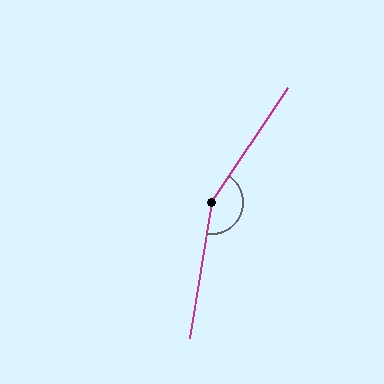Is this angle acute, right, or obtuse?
It is obtuse.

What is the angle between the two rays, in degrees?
Approximately 156 degrees.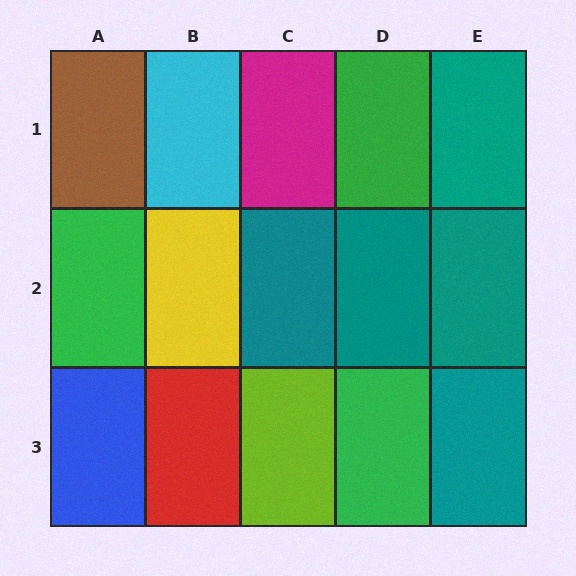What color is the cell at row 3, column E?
Teal.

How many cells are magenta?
1 cell is magenta.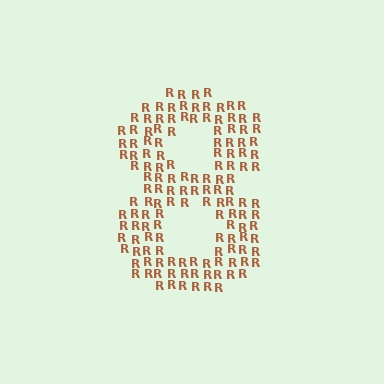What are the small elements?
The small elements are letter R's.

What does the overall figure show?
The overall figure shows the digit 8.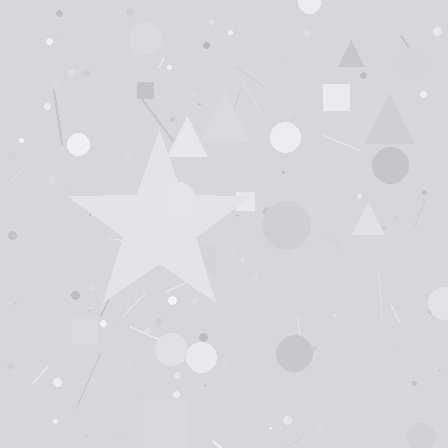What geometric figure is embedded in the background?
A star is embedded in the background.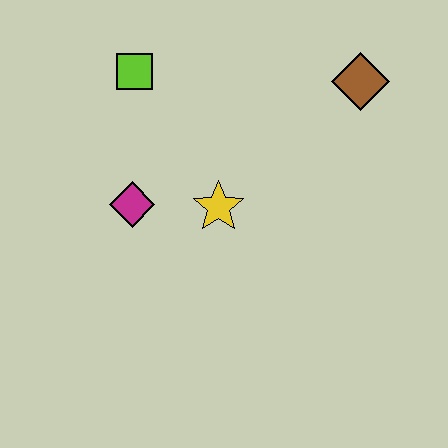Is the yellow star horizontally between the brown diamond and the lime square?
Yes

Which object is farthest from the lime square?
The brown diamond is farthest from the lime square.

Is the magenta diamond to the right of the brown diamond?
No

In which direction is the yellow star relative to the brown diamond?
The yellow star is to the left of the brown diamond.